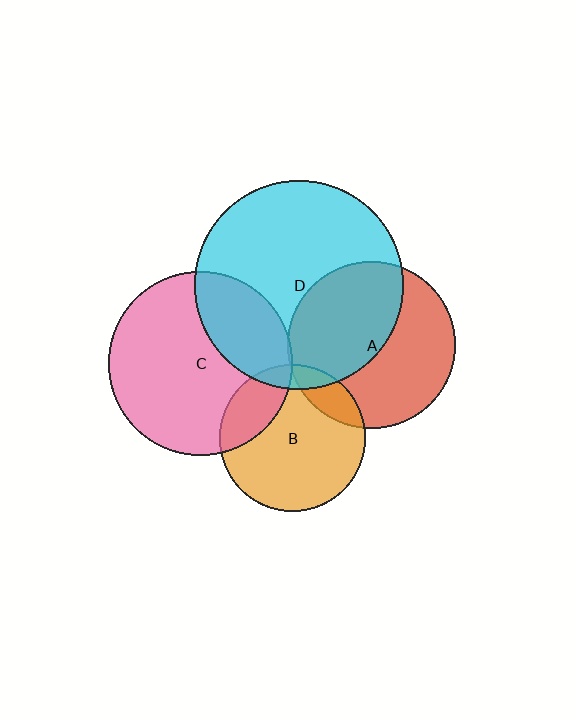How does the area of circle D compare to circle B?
Approximately 2.0 times.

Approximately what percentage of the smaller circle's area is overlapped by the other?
Approximately 15%.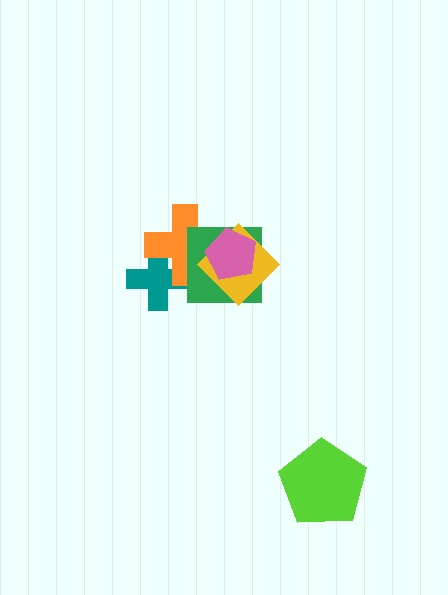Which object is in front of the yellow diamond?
The pink pentagon is in front of the yellow diamond.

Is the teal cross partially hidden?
Yes, it is partially covered by another shape.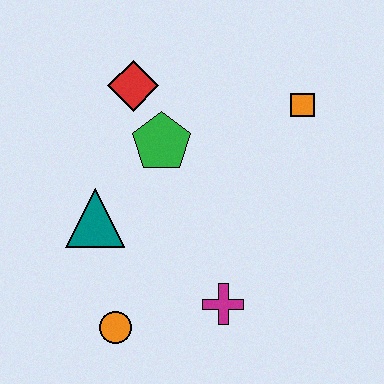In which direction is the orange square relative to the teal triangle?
The orange square is to the right of the teal triangle.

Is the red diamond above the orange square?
Yes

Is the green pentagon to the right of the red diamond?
Yes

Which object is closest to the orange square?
The green pentagon is closest to the orange square.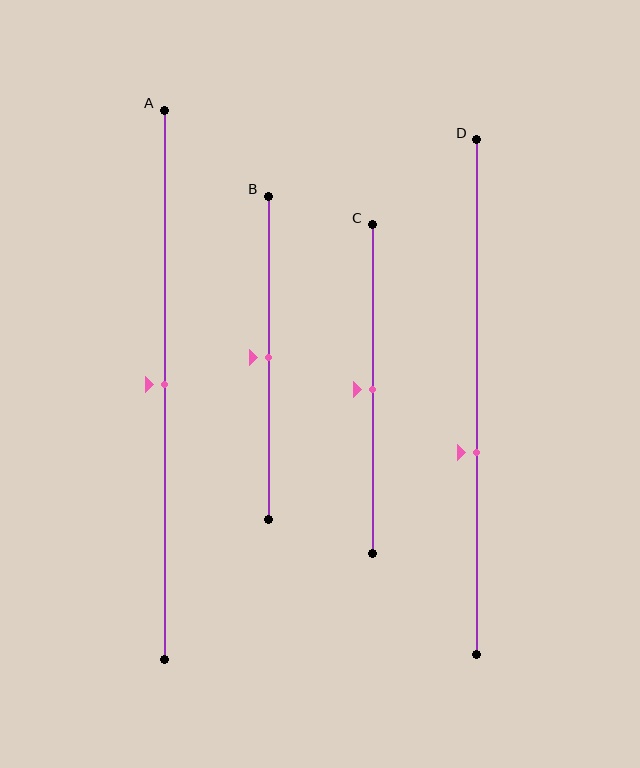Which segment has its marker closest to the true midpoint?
Segment A has its marker closest to the true midpoint.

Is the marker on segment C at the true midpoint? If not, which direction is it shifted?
Yes, the marker on segment C is at the true midpoint.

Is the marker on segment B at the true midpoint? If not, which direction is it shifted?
Yes, the marker on segment B is at the true midpoint.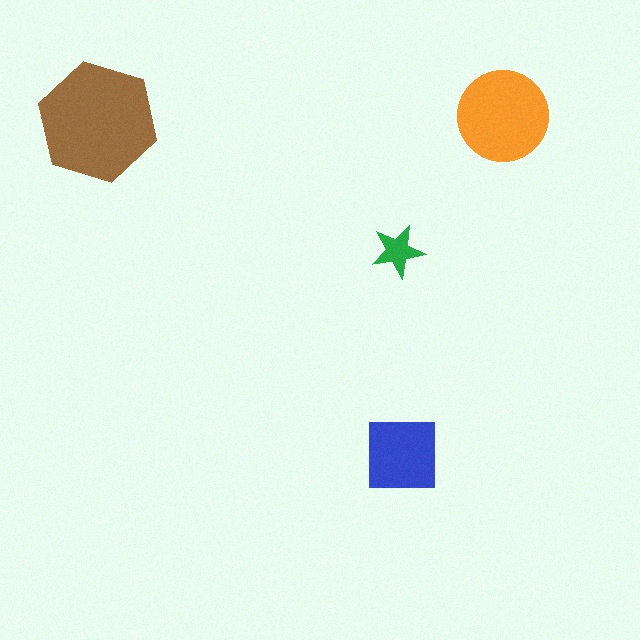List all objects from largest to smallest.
The brown hexagon, the orange circle, the blue square, the green star.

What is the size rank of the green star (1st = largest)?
4th.